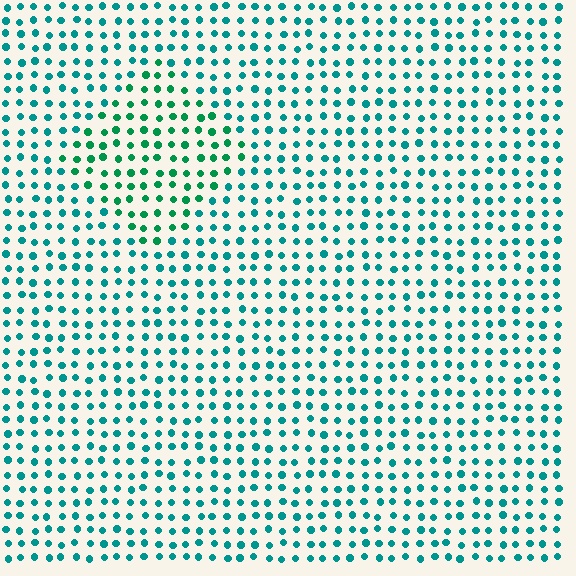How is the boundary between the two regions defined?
The boundary is defined purely by a slight shift in hue (about 28 degrees). Spacing, size, and orientation are identical on both sides.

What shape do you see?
I see a diamond.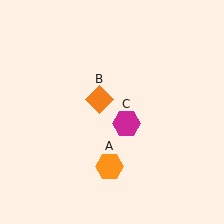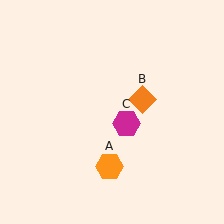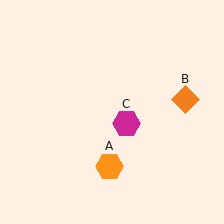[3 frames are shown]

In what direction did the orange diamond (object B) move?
The orange diamond (object B) moved right.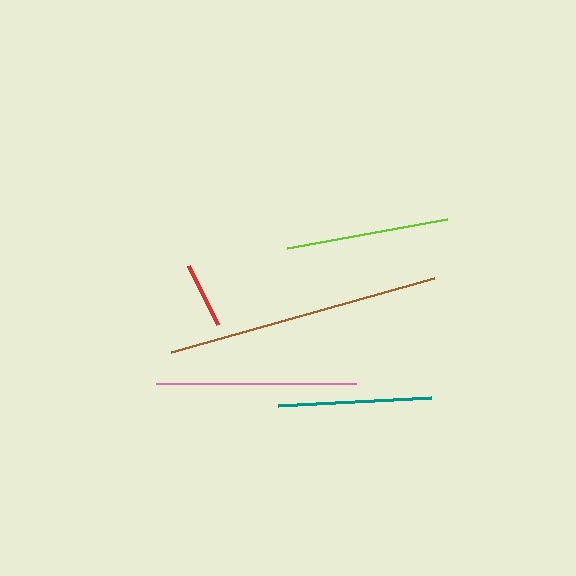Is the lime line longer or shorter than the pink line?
The pink line is longer than the lime line.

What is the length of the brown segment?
The brown segment is approximately 273 pixels long.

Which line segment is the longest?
The brown line is the longest at approximately 273 pixels.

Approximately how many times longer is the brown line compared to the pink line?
The brown line is approximately 1.4 times the length of the pink line.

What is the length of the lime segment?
The lime segment is approximately 163 pixels long.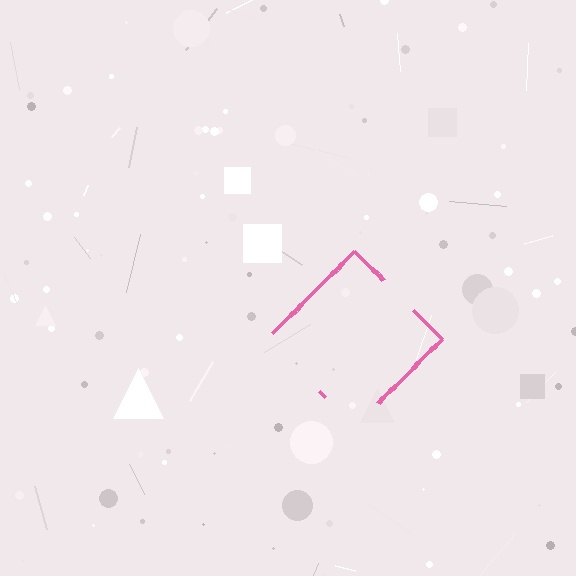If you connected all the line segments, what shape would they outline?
They would outline a diamond.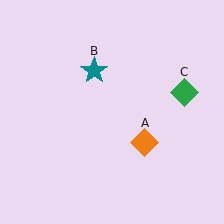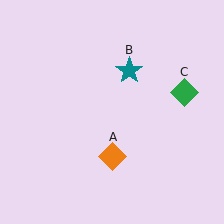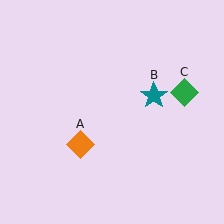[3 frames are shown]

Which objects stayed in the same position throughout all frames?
Green diamond (object C) remained stationary.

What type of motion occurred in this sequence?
The orange diamond (object A), teal star (object B) rotated clockwise around the center of the scene.